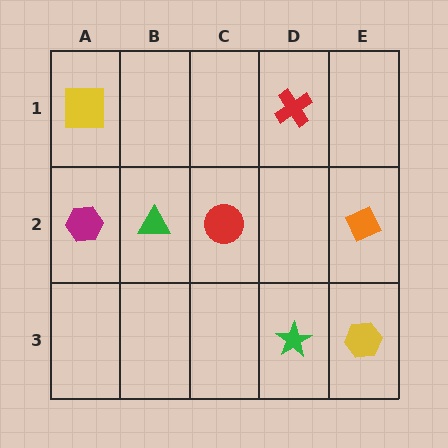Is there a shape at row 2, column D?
No, that cell is empty.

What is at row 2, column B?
A green triangle.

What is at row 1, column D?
A red cross.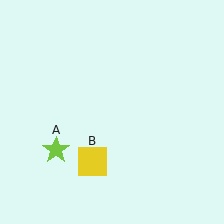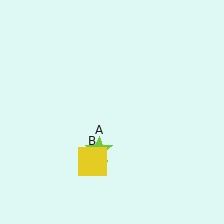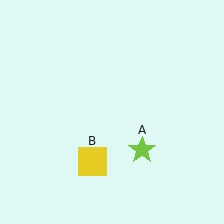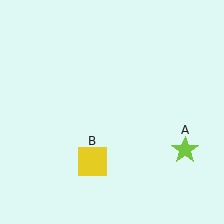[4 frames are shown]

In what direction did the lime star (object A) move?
The lime star (object A) moved right.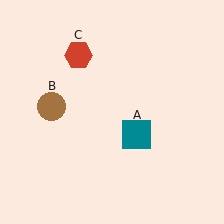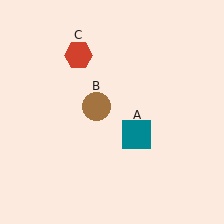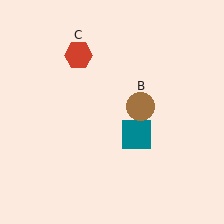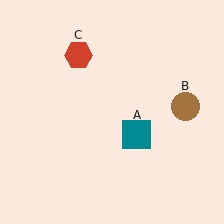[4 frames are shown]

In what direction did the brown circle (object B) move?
The brown circle (object B) moved right.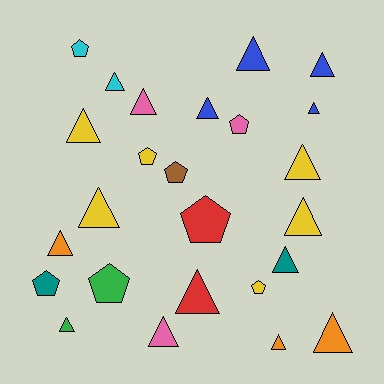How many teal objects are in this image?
There are 2 teal objects.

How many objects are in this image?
There are 25 objects.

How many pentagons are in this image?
There are 8 pentagons.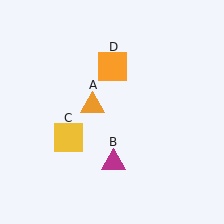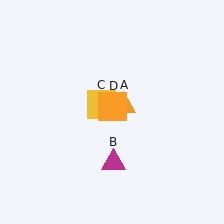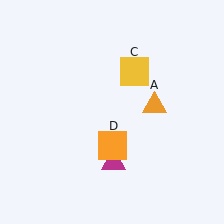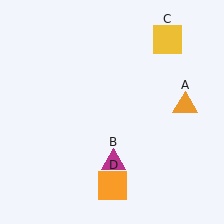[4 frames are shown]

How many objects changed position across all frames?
3 objects changed position: orange triangle (object A), yellow square (object C), orange square (object D).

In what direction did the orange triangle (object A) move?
The orange triangle (object A) moved right.